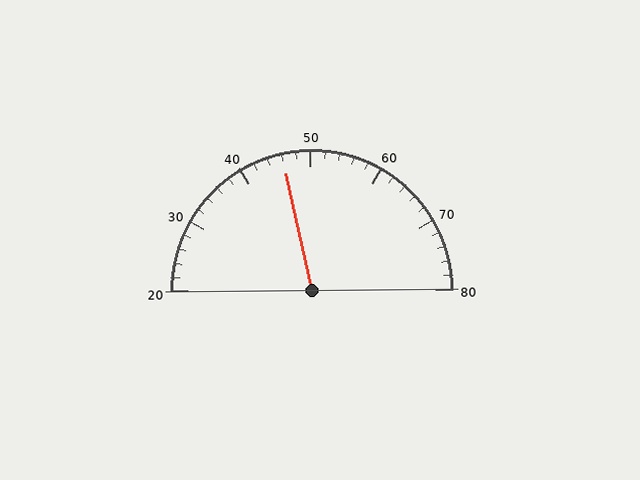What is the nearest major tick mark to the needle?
The nearest major tick mark is 50.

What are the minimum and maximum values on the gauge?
The gauge ranges from 20 to 80.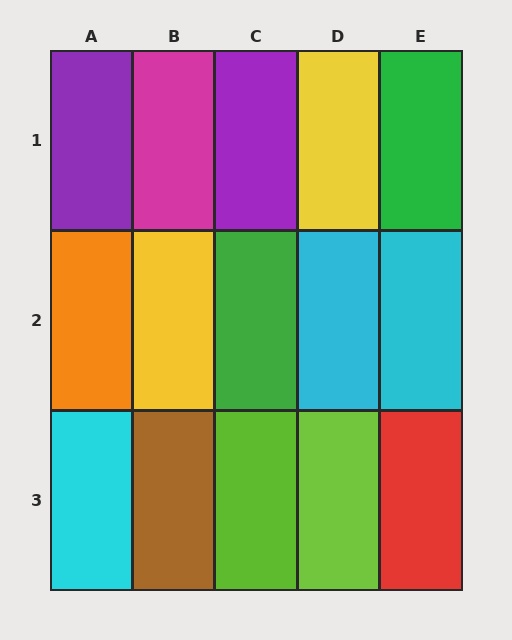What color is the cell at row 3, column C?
Lime.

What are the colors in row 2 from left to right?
Orange, yellow, green, cyan, cyan.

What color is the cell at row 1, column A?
Purple.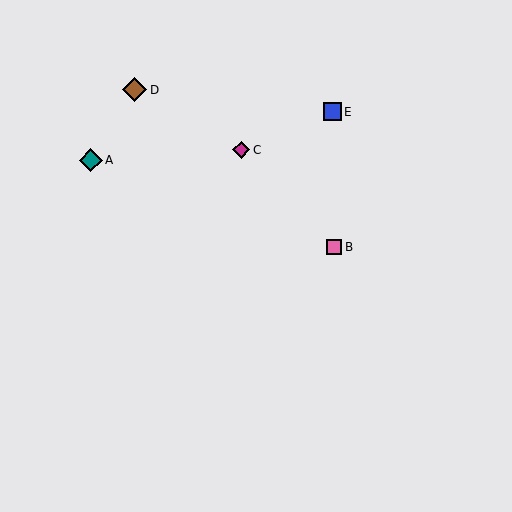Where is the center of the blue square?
The center of the blue square is at (332, 112).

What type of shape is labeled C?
Shape C is a magenta diamond.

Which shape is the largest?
The brown diamond (labeled D) is the largest.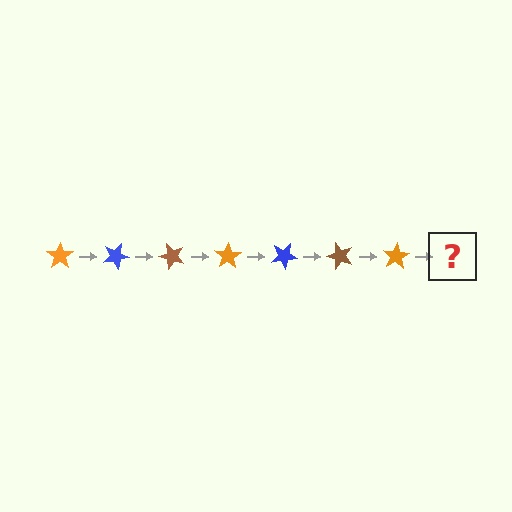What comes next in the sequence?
The next element should be a blue star, rotated 175 degrees from the start.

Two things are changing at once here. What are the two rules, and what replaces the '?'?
The two rules are that it rotates 25 degrees each step and the color cycles through orange, blue, and brown. The '?' should be a blue star, rotated 175 degrees from the start.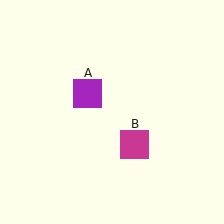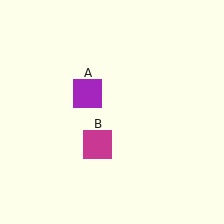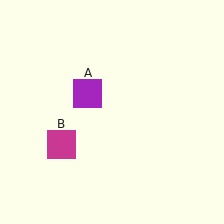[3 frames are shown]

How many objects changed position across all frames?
1 object changed position: magenta square (object B).